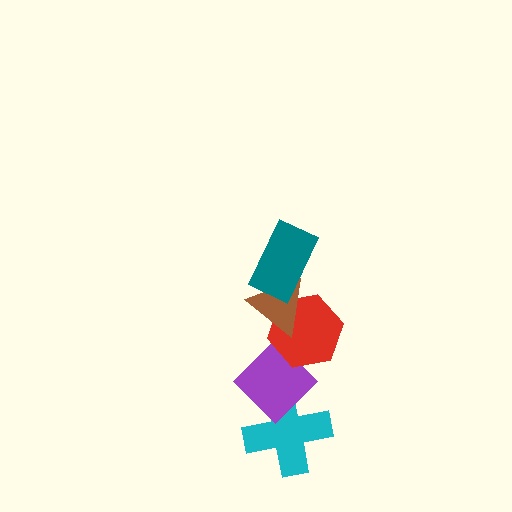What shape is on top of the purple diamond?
The red hexagon is on top of the purple diamond.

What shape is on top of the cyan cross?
The purple diamond is on top of the cyan cross.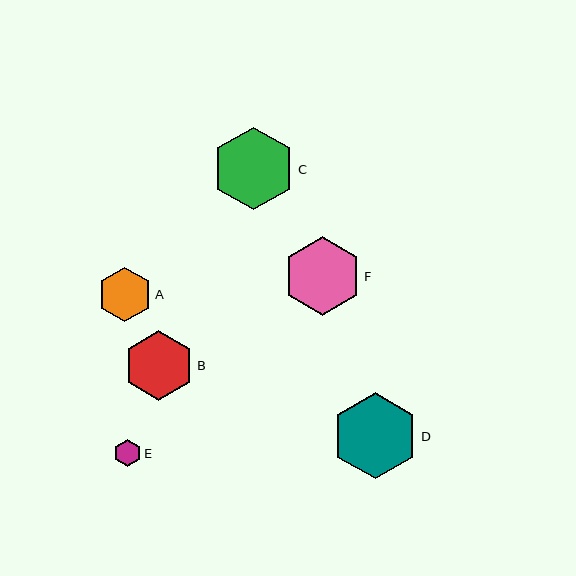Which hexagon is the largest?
Hexagon D is the largest with a size of approximately 86 pixels.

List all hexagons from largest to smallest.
From largest to smallest: D, C, F, B, A, E.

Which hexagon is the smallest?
Hexagon E is the smallest with a size of approximately 27 pixels.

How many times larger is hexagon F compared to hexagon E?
Hexagon F is approximately 2.9 times the size of hexagon E.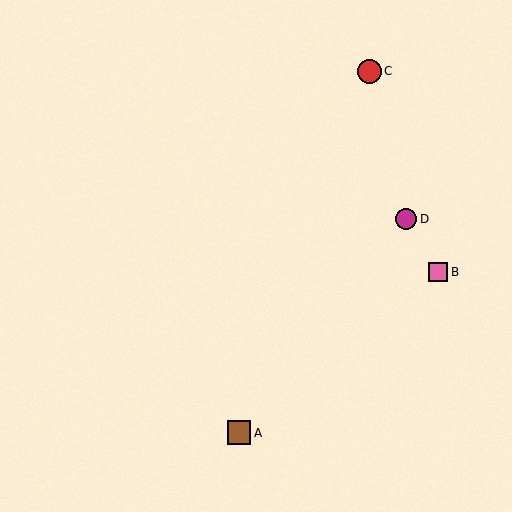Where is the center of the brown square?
The center of the brown square is at (239, 433).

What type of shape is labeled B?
Shape B is a pink square.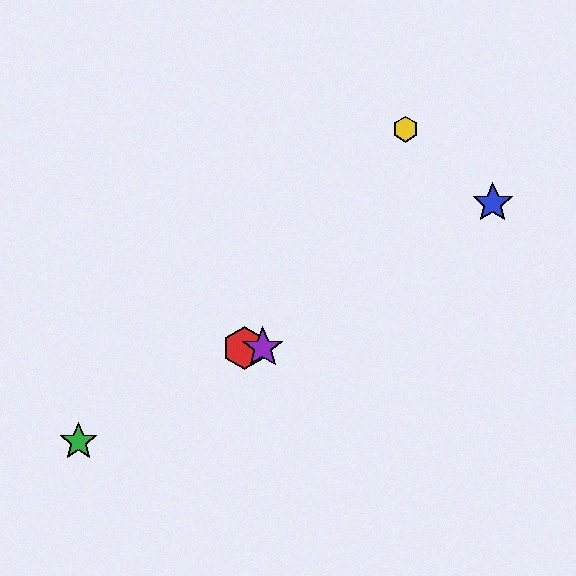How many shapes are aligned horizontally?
2 shapes (the red hexagon, the purple star) are aligned horizontally.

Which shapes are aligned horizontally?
The red hexagon, the purple star are aligned horizontally.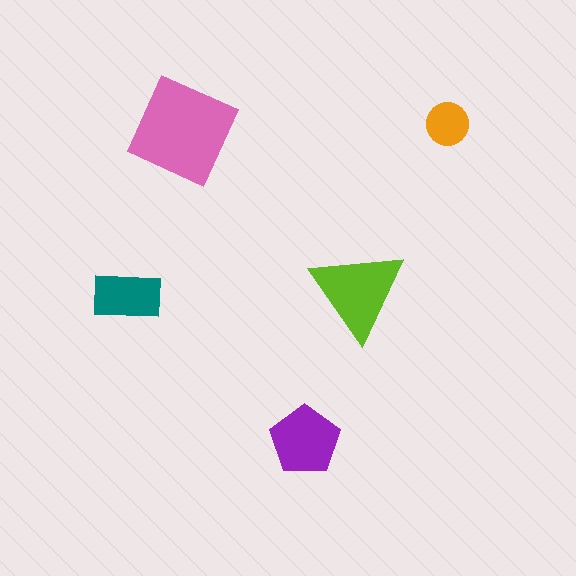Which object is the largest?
The pink square.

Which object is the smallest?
The orange circle.